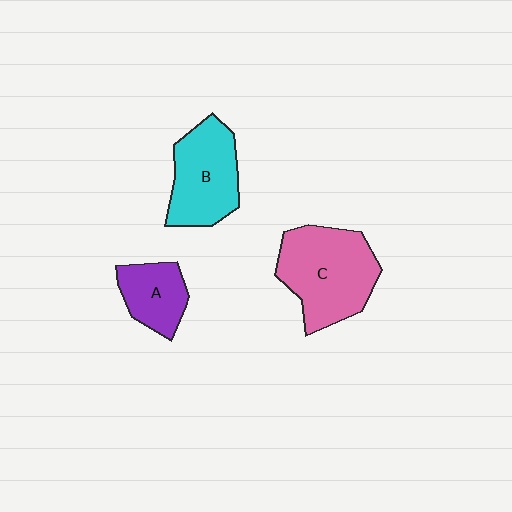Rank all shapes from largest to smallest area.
From largest to smallest: C (pink), B (cyan), A (purple).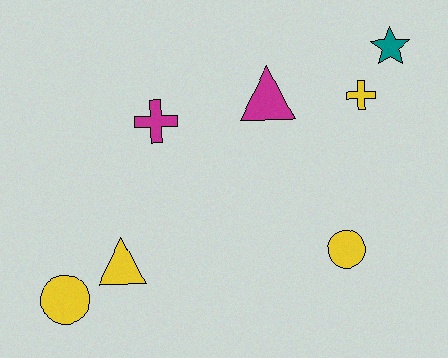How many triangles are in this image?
There are 2 triangles.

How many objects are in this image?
There are 7 objects.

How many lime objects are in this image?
There are no lime objects.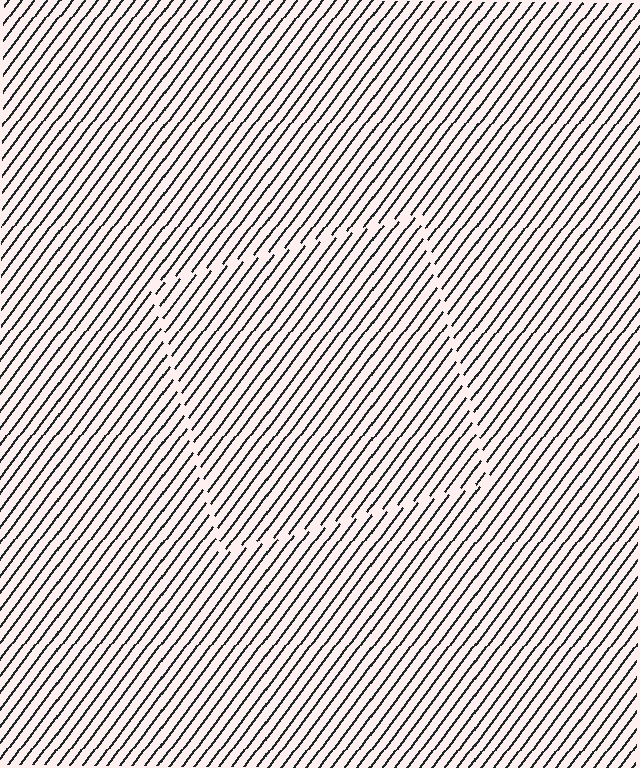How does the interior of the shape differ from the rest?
The interior of the shape contains the same grating, shifted by half a period — the contour is defined by the phase discontinuity where line-ends from the inner and outer gratings abut.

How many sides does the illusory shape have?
4 sides — the line-ends trace a square.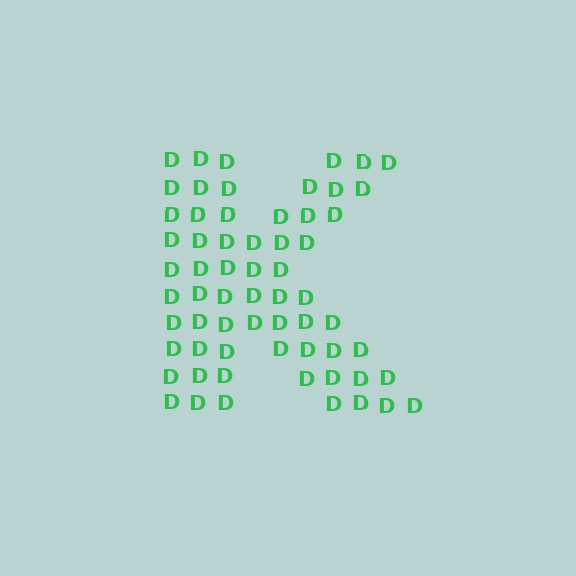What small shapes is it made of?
It is made of small letter D's.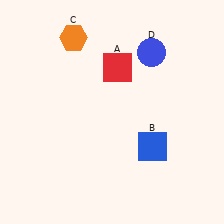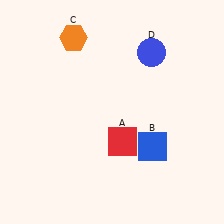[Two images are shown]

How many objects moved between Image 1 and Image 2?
1 object moved between the two images.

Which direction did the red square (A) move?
The red square (A) moved down.